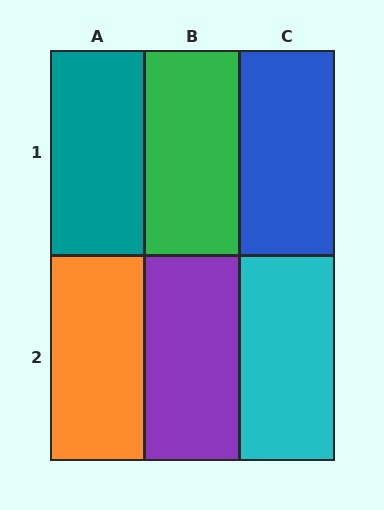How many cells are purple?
1 cell is purple.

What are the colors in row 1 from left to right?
Teal, green, blue.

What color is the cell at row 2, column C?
Cyan.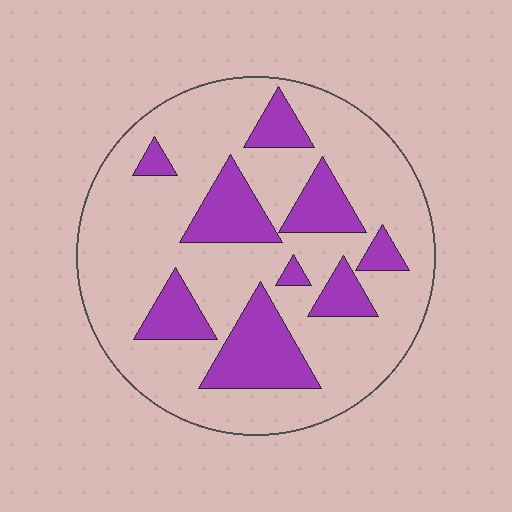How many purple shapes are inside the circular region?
9.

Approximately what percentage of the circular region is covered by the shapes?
Approximately 25%.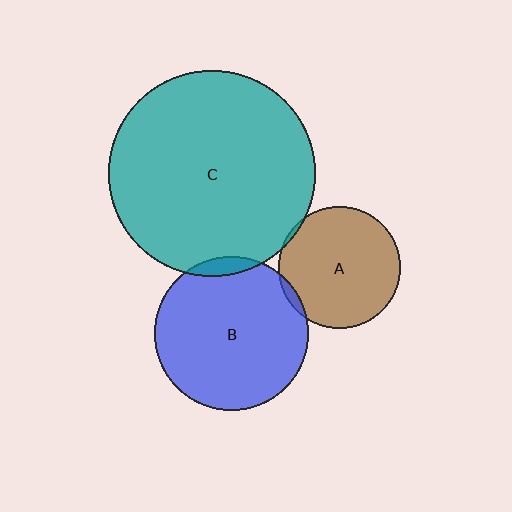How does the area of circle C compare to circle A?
Approximately 2.9 times.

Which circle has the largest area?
Circle C (teal).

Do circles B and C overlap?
Yes.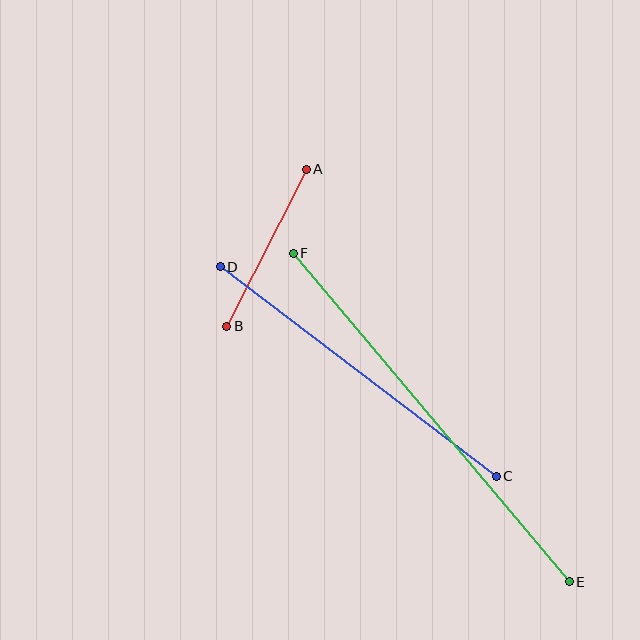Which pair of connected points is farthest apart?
Points E and F are farthest apart.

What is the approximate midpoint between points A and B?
The midpoint is at approximately (266, 248) pixels.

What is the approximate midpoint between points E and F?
The midpoint is at approximately (431, 418) pixels.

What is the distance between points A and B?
The distance is approximately 176 pixels.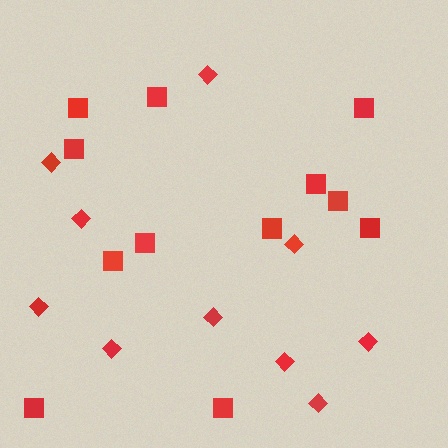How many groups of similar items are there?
There are 2 groups: one group of squares (12) and one group of diamonds (10).